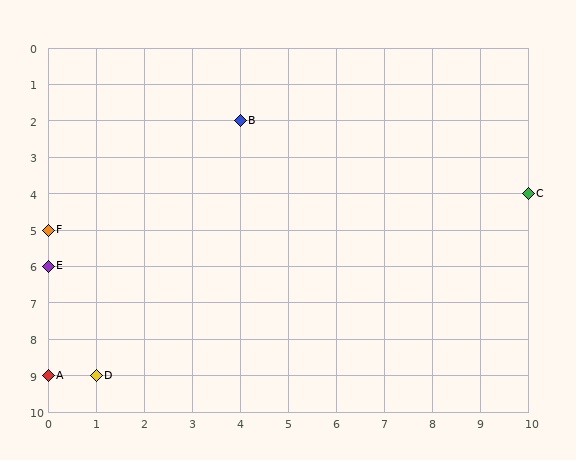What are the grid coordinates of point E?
Point E is at grid coordinates (0, 6).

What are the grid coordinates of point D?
Point D is at grid coordinates (1, 9).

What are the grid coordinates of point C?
Point C is at grid coordinates (10, 4).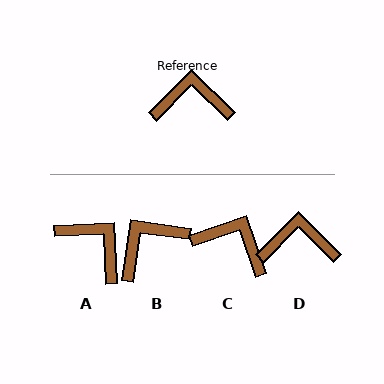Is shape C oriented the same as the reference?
No, it is off by about 27 degrees.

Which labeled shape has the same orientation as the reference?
D.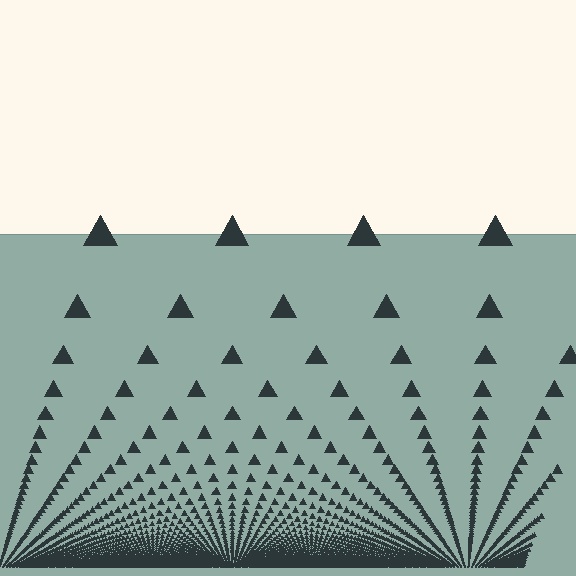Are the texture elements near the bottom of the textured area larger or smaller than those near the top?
Smaller. The gradient is inverted — elements near the bottom are smaller and denser.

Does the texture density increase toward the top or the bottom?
Density increases toward the bottom.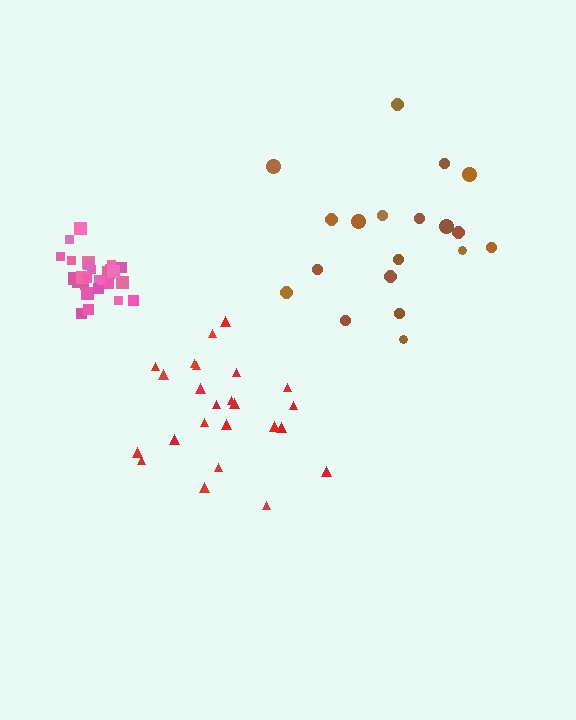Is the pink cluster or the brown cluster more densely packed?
Pink.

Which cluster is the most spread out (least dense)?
Brown.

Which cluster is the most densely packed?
Pink.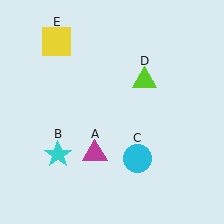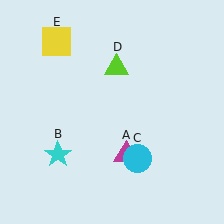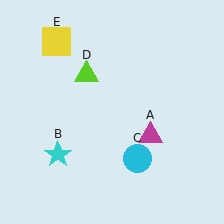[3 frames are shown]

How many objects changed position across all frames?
2 objects changed position: magenta triangle (object A), lime triangle (object D).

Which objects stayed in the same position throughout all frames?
Cyan star (object B) and cyan circle (object C) and yellow square (object E) remained stationary.